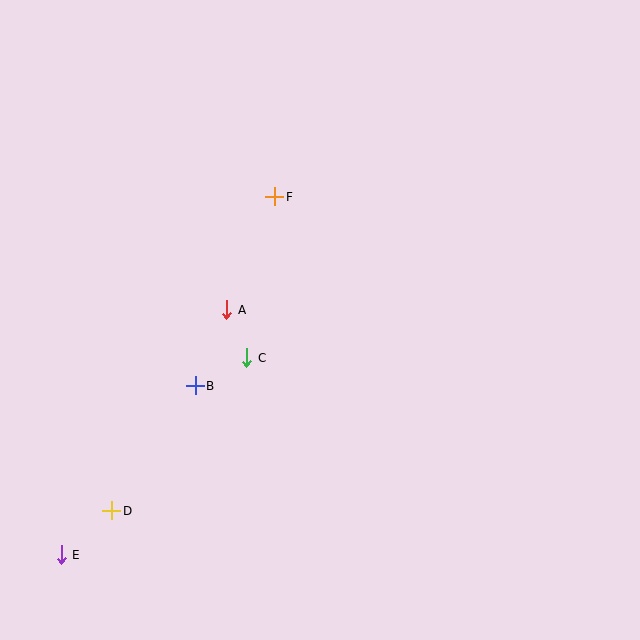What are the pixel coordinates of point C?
Point C is at (247, 358).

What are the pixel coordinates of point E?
Point E is at (61, 555).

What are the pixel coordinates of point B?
Point B is at (195, 386).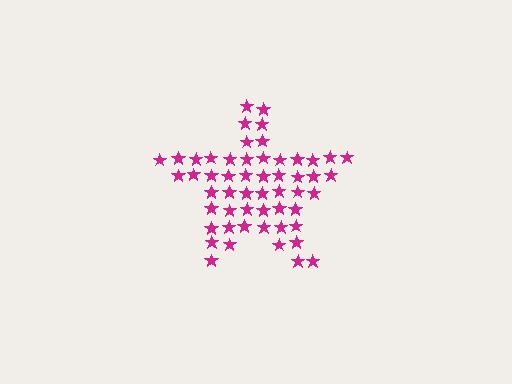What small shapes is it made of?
It is made of small stars.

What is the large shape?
The large shape is a star.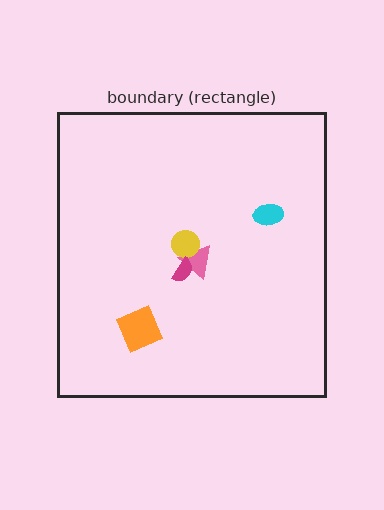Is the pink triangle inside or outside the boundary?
Inside.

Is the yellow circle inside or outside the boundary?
Inside.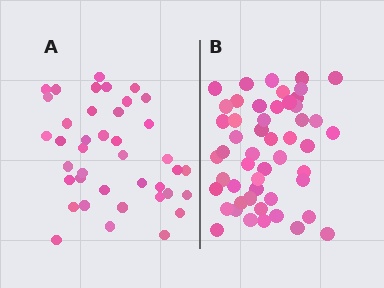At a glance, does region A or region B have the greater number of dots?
Region B (the right region) has more dots.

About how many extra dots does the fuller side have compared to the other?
Region B has roughly 12 or so more dots than region A.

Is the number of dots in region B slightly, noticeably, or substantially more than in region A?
Region B has noticeably more, but not dramatically so. The ratio is roughly 1.3 to 1.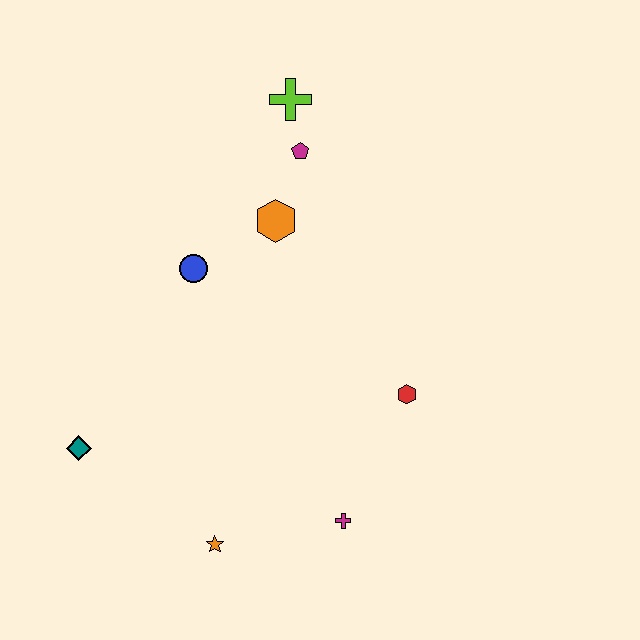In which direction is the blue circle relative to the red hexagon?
The blue circle is to the left of the red hexagon.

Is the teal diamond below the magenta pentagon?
Yes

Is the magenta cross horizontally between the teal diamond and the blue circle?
No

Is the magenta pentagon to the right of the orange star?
Yes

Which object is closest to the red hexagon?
The magenta cross is closest to the red hexagon.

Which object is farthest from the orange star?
The lime cross is farthest from the orange star.